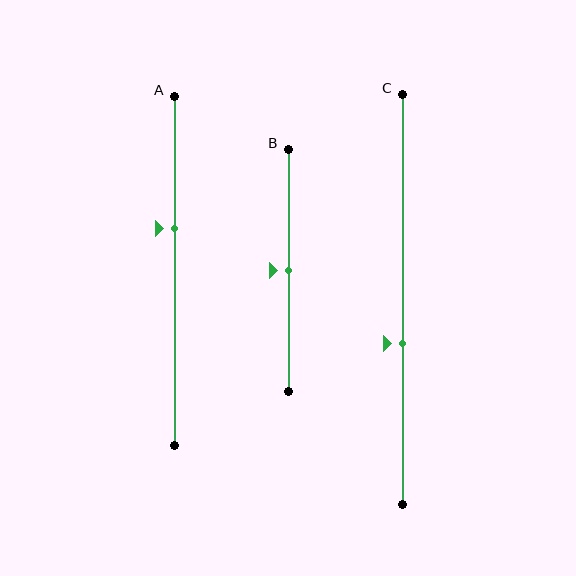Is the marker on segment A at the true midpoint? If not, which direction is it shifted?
No, the marker on segment A is shifted upward by about 12% of the segment length.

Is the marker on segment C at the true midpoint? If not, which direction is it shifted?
No, the marker on segment C is shifted downward by about 11% of the segment length.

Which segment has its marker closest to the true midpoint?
Segment B has its marker closest to the true midpoint.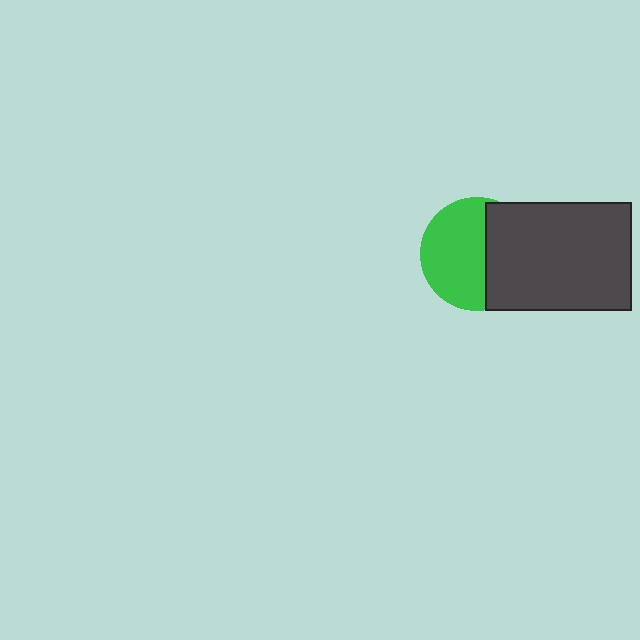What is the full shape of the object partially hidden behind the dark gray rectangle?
The partially hidden object is a green circle.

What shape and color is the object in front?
The object in front is a dark gray rectangle.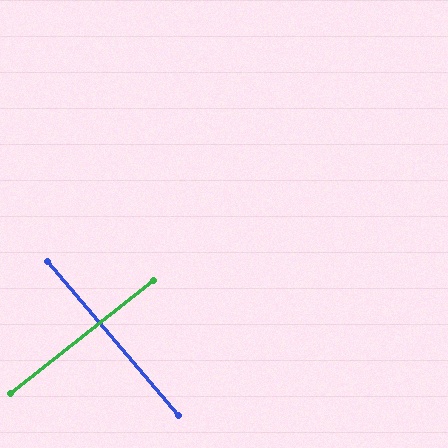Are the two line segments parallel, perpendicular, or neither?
Perpendicular — they meet at approximately 88°.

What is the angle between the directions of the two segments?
Approximately 88 degrees.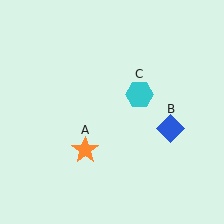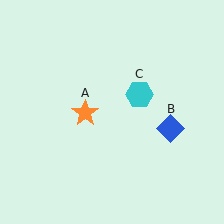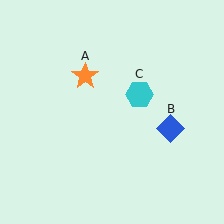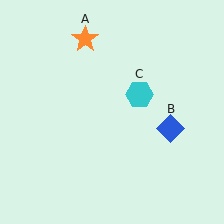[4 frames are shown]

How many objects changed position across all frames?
1 object changed position: orange star (object A).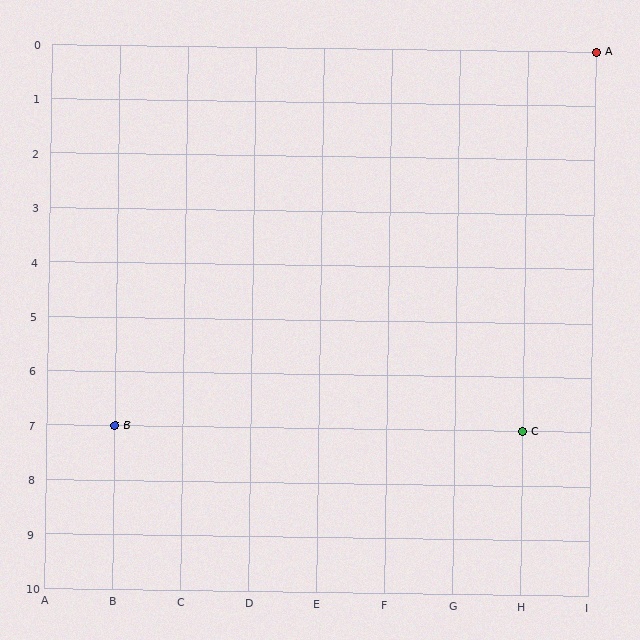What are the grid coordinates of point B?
Point B is at grid coordinates (B, 7).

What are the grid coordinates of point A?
Point A is at grid coordinates (I, 0).